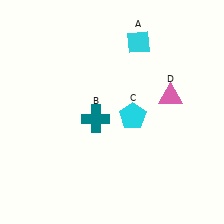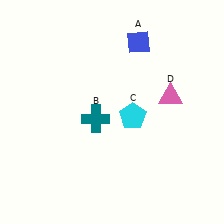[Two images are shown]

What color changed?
The diamond (A) changed from cyan in Image 1 to blue in Image 2.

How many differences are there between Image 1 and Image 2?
There is 1 difference between the two images.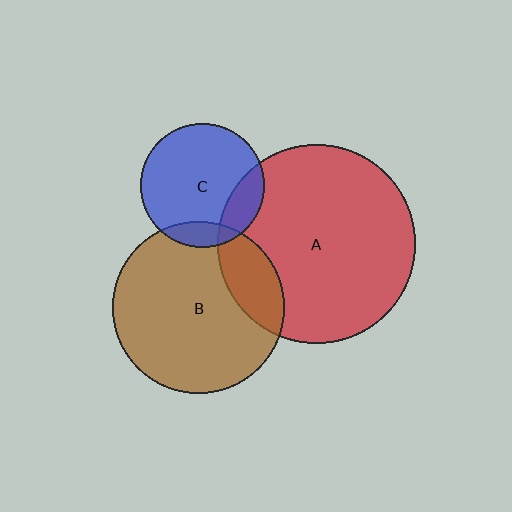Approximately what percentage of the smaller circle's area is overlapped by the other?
Approximately 20%.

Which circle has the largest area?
Circle A (red).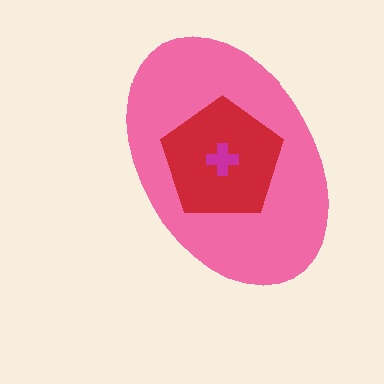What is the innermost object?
The magenta cross.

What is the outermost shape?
The pink ellipse.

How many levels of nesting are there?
3.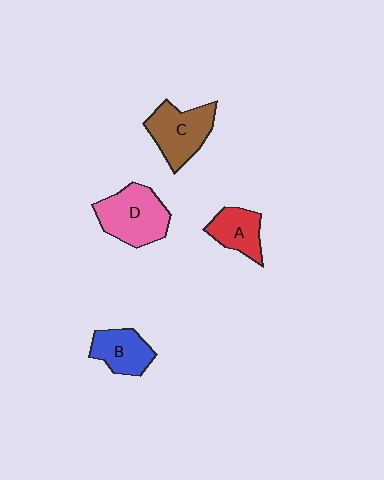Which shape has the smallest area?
Shape A (red).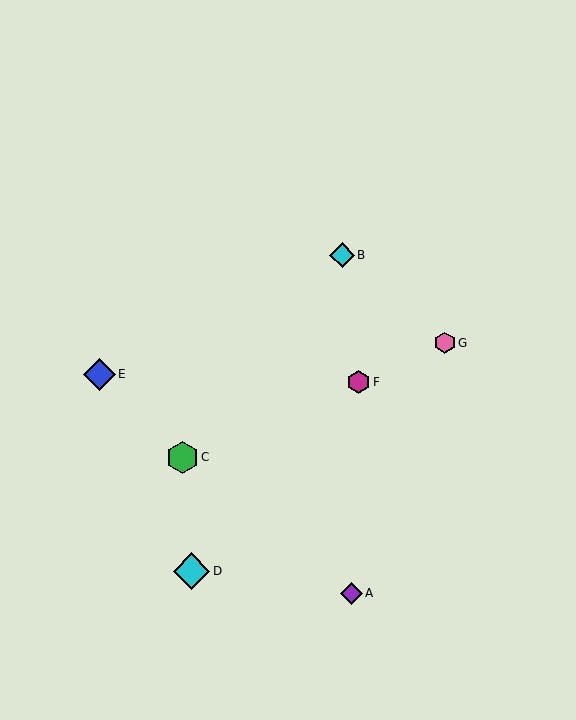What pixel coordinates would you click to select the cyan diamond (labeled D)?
Click at (191, 571) to select the cyan diamond D.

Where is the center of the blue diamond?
The center of the blue diamond is at (99, 374).